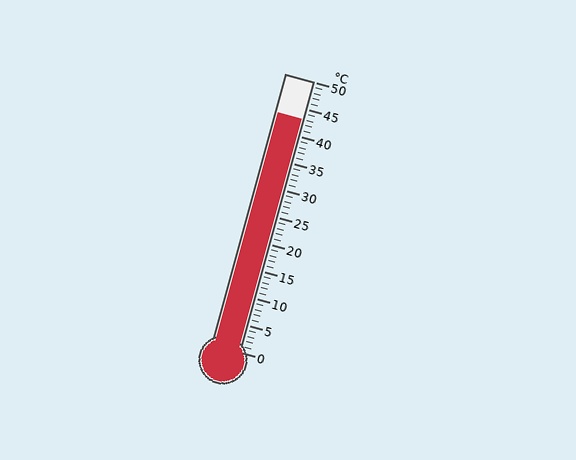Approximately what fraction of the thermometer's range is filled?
The thermometer is filled to approximately 85% of its range.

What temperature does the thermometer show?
The thermometer shows approximately 43°C.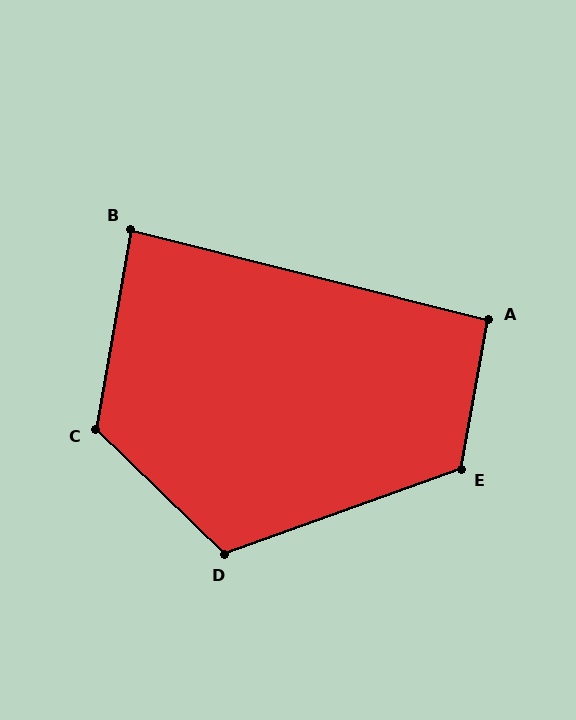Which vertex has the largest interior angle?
C, at approximately 124 degrees.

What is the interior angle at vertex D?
Approximately 116 degrees (obtuse).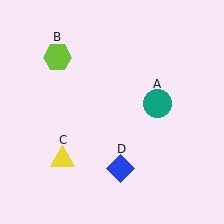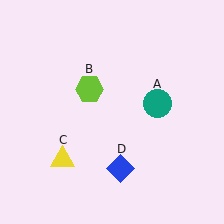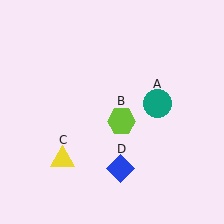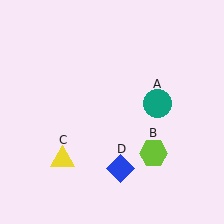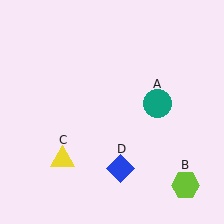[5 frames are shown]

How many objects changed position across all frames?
1 object changed position: lime hexagon (object B).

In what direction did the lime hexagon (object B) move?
The lime hexagon (object B) moved down and to the right.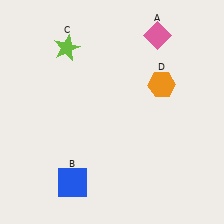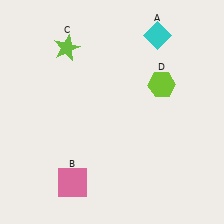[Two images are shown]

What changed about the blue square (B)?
In Image 1, B is blue. In Image 2, it changed to pink.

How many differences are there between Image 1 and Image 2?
There are 3 differences between the two images.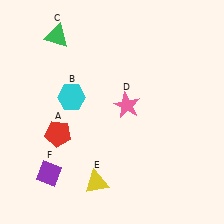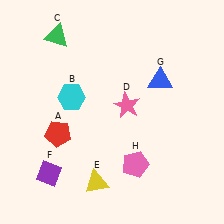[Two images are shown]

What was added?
A blue triangle (G), a pink pentagon (H) were added in Image 2.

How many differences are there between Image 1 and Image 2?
There are 2 differences between the two images.